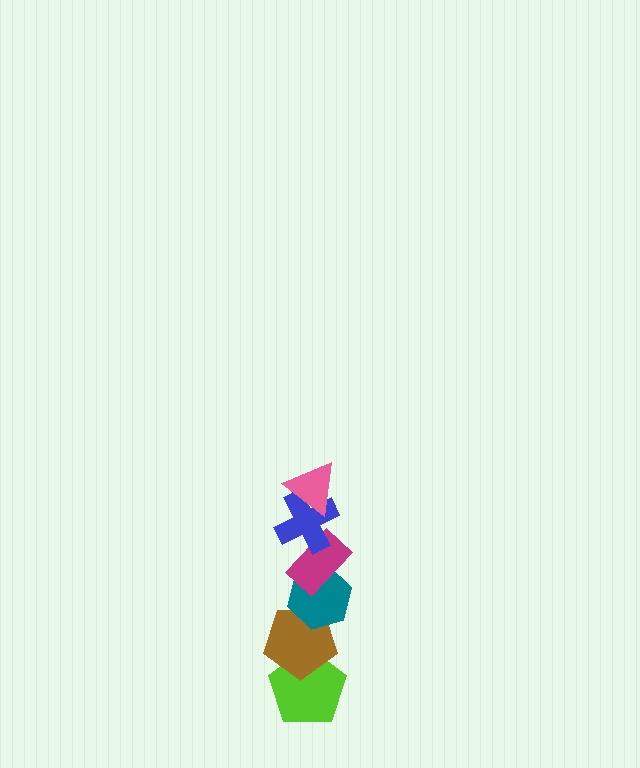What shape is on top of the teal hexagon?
The magenta rectangle is on top of the teal hexagon.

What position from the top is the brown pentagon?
The brown pentagon is 5th from the top.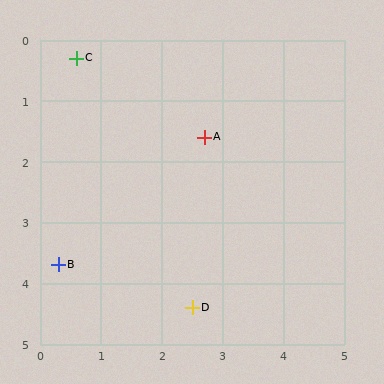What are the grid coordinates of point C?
Point C is at approximately (0.6, 0.3).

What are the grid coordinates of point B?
Point B is at approximately (0.3, 3.7).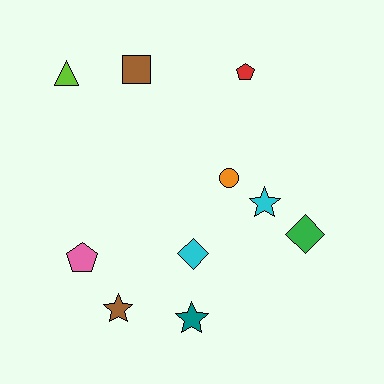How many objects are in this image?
There are 10 objects.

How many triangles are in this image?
There is 1 triangle.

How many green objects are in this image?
There is 1 green object.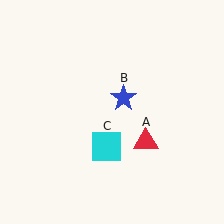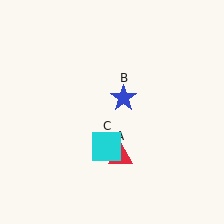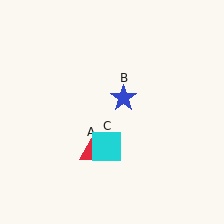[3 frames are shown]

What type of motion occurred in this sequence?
The red triangle (object A) rotated clockwise around the center of the scene.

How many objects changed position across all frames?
1 object changed position: red triangle (object A).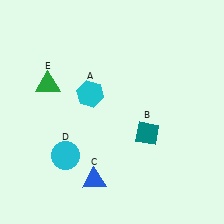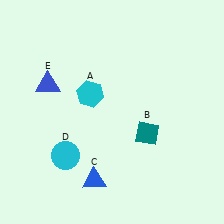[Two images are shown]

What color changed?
The triangle (E) changed from green in Image 1 to blue in Image 2.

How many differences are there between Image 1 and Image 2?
There is 1 difference between the two images.